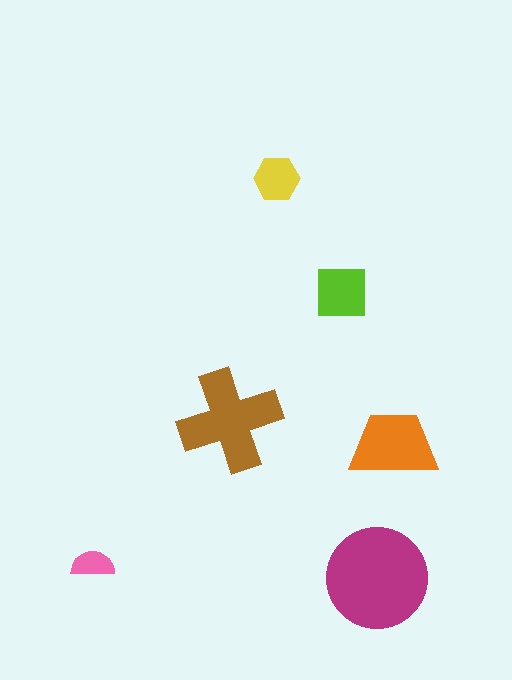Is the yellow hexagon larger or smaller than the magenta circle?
Smaller.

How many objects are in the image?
There are 6 objects in the image.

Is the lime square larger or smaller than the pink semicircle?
Larger.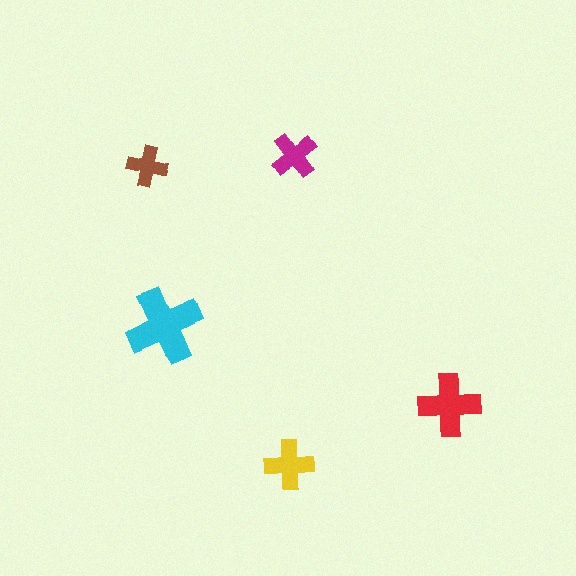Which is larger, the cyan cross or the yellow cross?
The cyan one.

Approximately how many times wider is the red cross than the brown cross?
About 1.5 times wider.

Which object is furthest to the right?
The red cross is rightmost.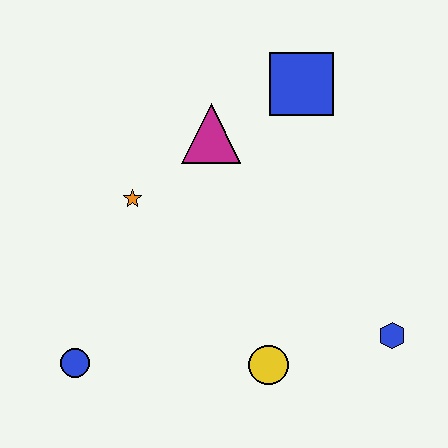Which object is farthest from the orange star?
The blue hexagon is farthest from the orange star.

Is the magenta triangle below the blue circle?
No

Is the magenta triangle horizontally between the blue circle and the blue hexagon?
Yes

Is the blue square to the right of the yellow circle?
Yes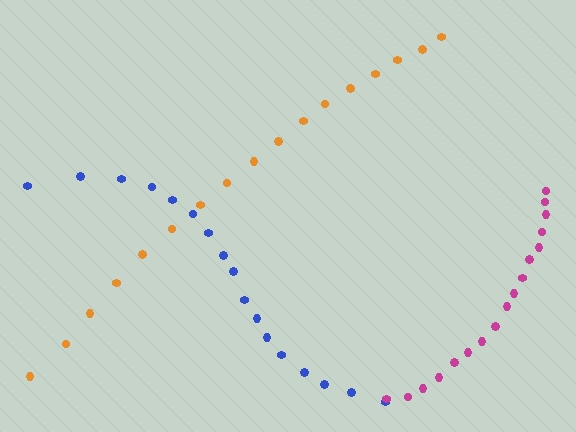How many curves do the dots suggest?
There are 3 distinct paths.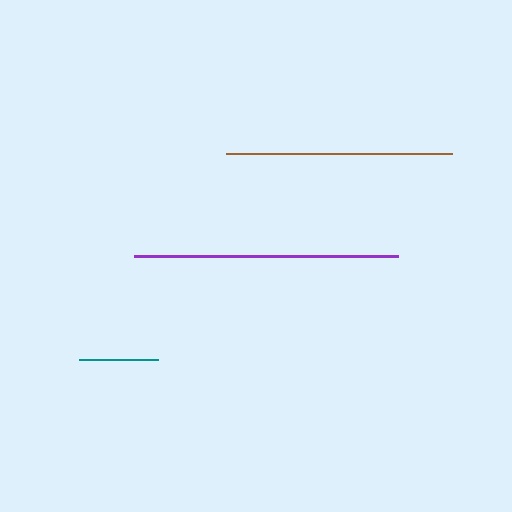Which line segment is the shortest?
The teal line is the shortest at approximately 79 pixels.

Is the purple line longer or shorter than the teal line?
The purple line is longer than the teal line.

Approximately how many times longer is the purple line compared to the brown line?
The purple line is approximately 1.2 times the length of the brown line.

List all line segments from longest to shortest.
From longest to shortest: purple, brown, teal.